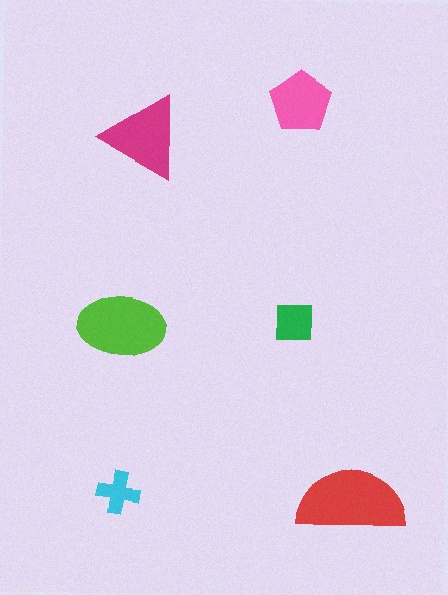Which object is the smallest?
The cyan cross.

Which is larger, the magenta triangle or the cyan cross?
The magenta triangle.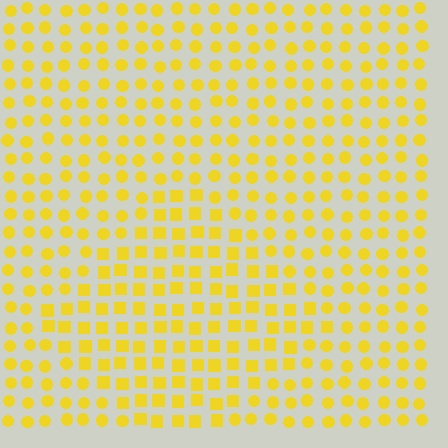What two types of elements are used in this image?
The image uses squares inside the diamond region and circles outside it.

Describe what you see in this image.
The image is filled with small yellow elements arranged in a uniform grid. A diamond-shaped region contains squares, while the surrounding area contains circles. The boundary is defined purely by the change in element shape.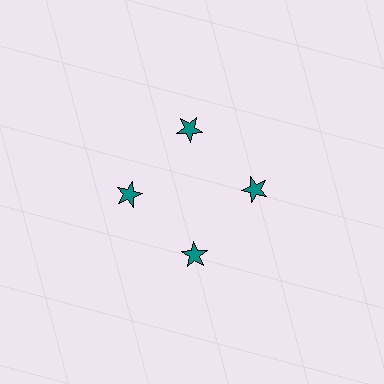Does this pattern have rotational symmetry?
Yes, this pattern has 4-fold rotational symmetry. It looks the same after rotating 90 degrees around the center.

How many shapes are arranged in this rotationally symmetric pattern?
There are 4 shapes, arranged in 4 groups of 1.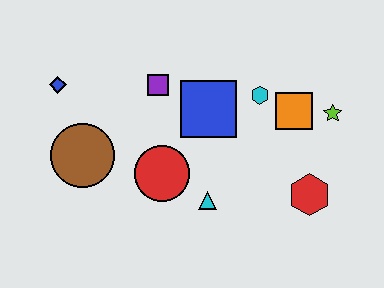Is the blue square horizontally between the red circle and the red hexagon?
Yes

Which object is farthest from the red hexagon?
The blue diamond is farthest from the red hexagon.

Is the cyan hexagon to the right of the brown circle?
Yes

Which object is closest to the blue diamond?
The brown circle is closest to the blue diamond.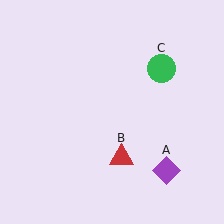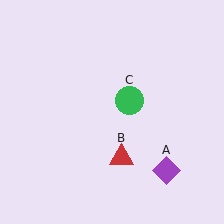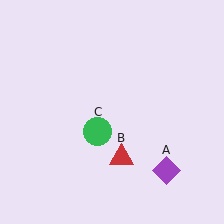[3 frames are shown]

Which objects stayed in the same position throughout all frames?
Purple diamond (object A) and red triangle (object B) remained stationary.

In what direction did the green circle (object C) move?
The green circle (object C) moved down and to the left.